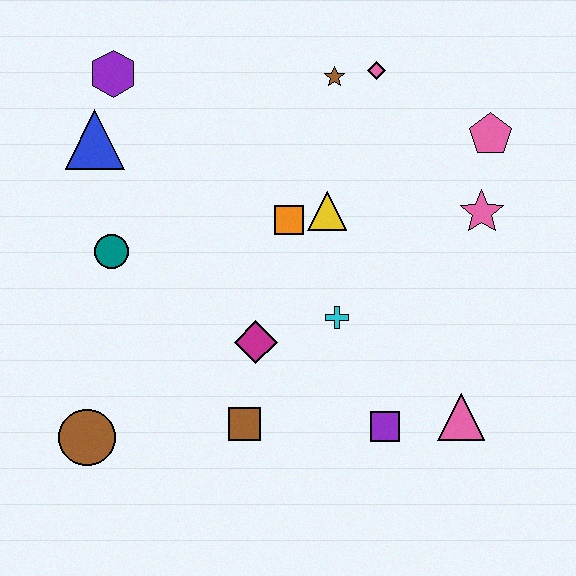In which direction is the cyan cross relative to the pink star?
The cyan cross is to the left of the pink star.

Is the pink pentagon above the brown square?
Yes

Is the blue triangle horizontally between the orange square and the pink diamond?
No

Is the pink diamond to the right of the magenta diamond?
Yes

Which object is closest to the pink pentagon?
The pink star is closest to the pink pentagon.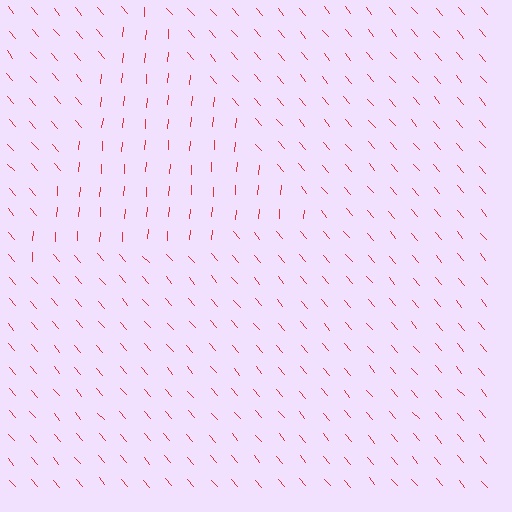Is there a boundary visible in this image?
Yes, there is a texture boundary formed by a change in line orientation.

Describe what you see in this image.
The image is filled with small red line segments. A triangle region in the image has lines oriented differently from the surrounding lines, creating a visible texture boundary.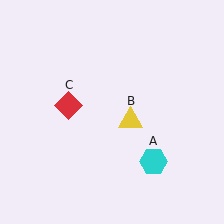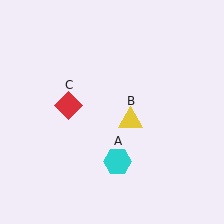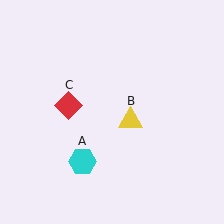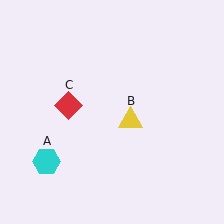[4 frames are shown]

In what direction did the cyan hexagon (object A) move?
The cyan hexagon (object A) moved left.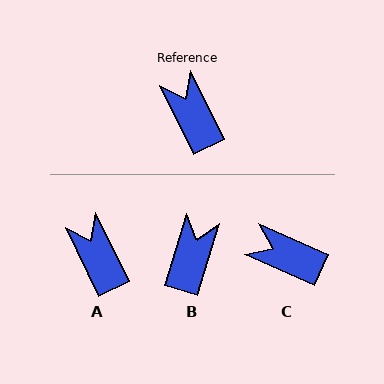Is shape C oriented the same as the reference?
No, it is off by about 40 degrees.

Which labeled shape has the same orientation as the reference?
A.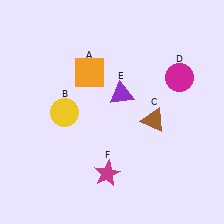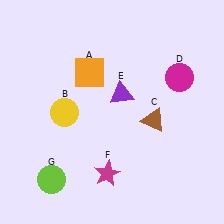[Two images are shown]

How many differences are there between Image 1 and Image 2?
There is 1 difference between the two images.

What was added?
A lime circle (G) was added in Image 2.